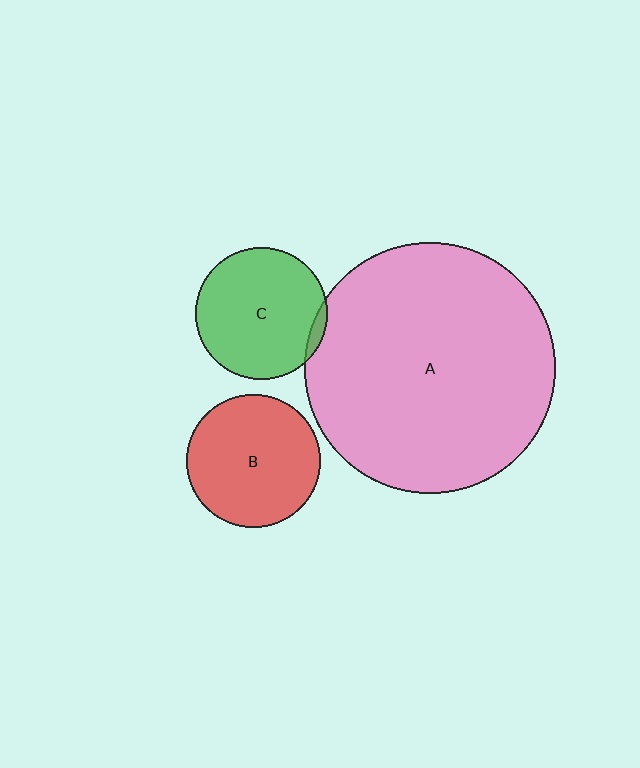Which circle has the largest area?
Circle A (pink).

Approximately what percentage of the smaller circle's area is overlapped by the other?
Approximately 5%.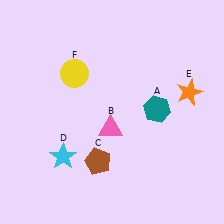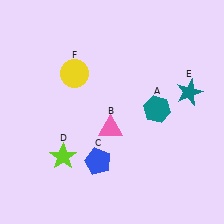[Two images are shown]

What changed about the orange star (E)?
In Image 1, E is orange. In Image 2, it changed to teal.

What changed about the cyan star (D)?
In Image 1, D is cyan. In Image 2, it changed to lime.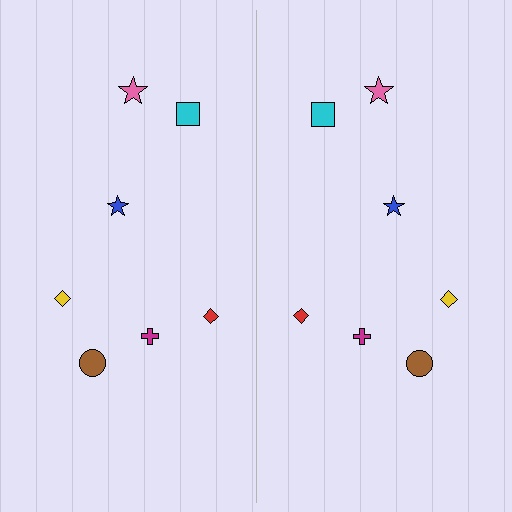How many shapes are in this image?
There are 14 shapes in this image.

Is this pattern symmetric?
Yes, this pattern has bilateral (reflection) symmetry.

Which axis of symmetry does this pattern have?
The pattern has a vertical axis of symmetry running through the center of the image.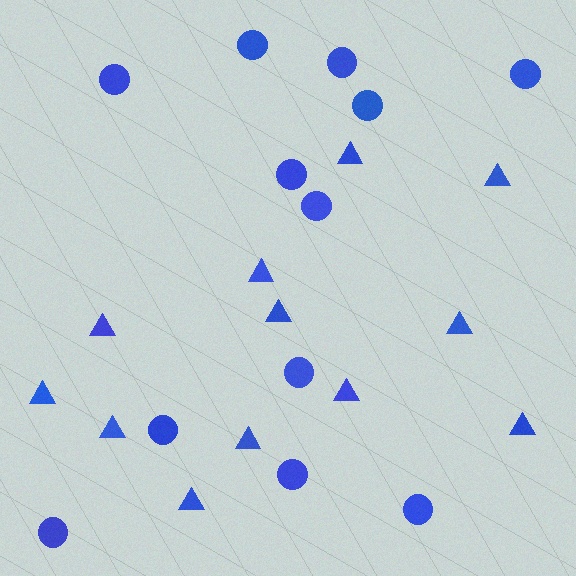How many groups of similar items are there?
There are 2 groups: one group of triangles (12) and one group of circles (12).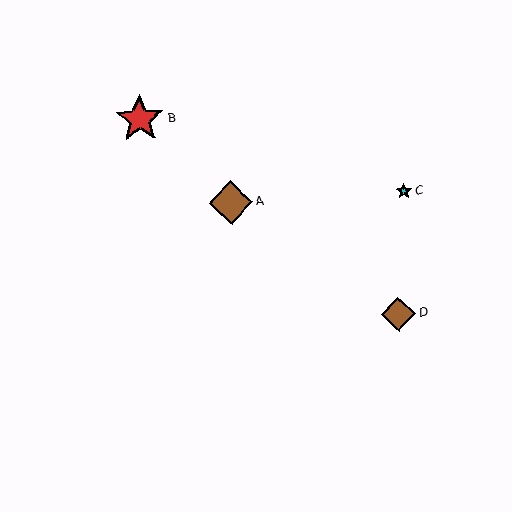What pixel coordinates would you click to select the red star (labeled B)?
Click at (140, 119) to select the red star B.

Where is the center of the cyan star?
The center of the cyan star is at (404, 191).